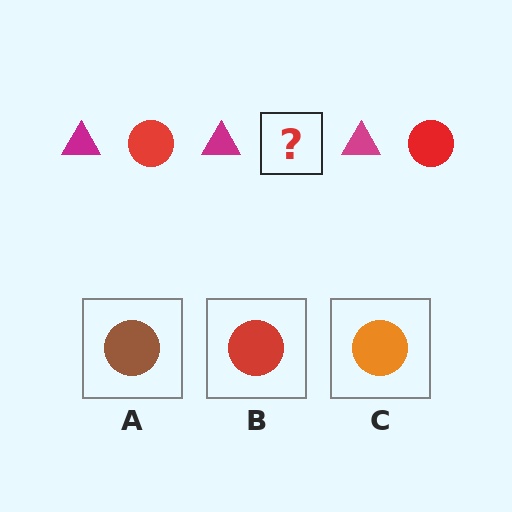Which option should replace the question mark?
Option B.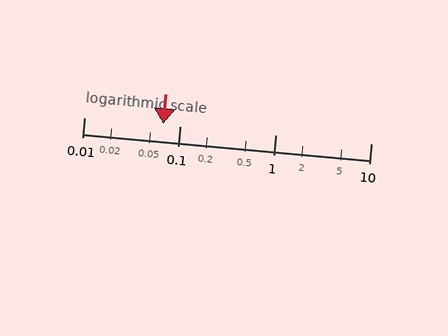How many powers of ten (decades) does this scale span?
The scale spans 3 decades, from 0.01 to 10.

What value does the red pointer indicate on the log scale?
The pointer indicates approximately 0.067.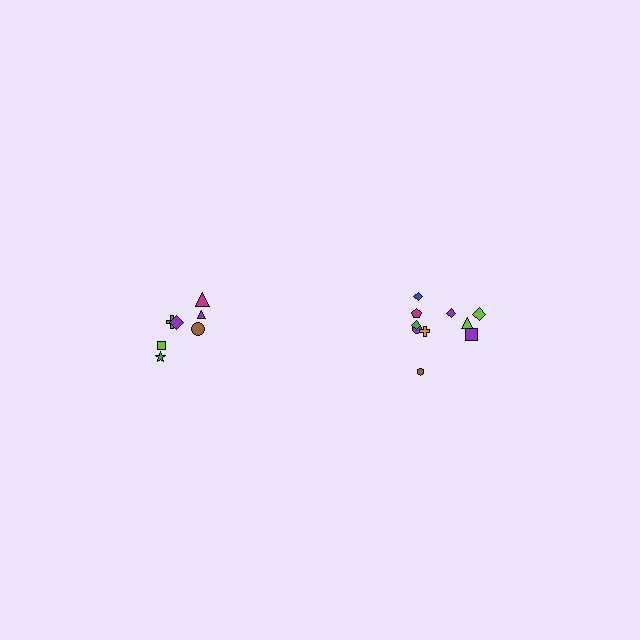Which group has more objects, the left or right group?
The right group.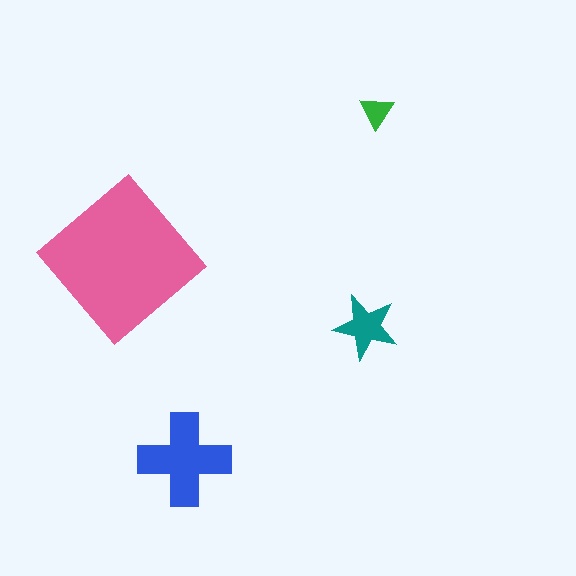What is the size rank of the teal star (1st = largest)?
3rd.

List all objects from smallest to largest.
The green triangle, the teal star, the blue cross, the pink diamond.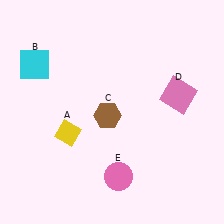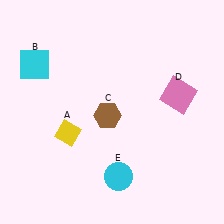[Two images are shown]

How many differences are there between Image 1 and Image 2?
There is 1 difference between the two images.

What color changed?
The circle (E) changed from pink in Image 1 to cyan in Image 2.